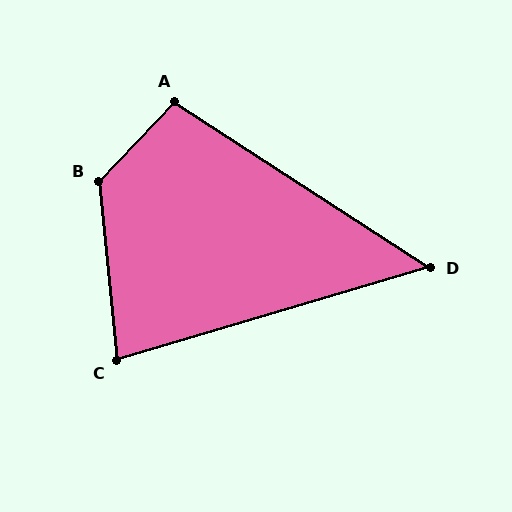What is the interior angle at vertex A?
Approximately 101 degrees (obtuse).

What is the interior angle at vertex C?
Approximately 79 degrees (acute).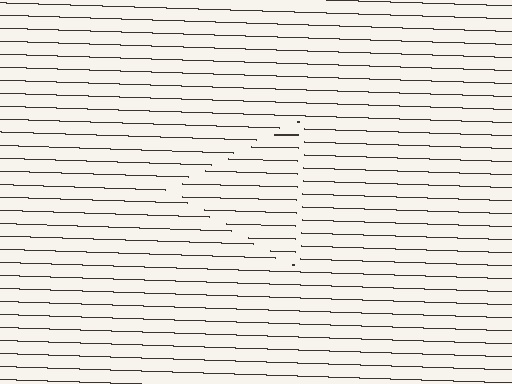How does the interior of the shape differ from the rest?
The interior of the shape contains the same grating, shifted by half a period — the contour is defined by the phase discontinuity where line-ends from the inner and outer gratings abut.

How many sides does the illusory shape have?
3 sides — the line-ends trace a triangle.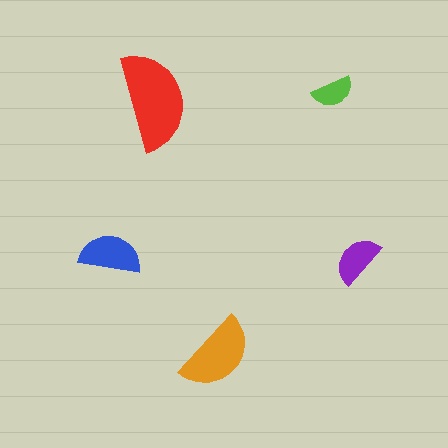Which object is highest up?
The lime semicircle is topmost.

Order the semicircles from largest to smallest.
the red one, the orange one, the blue one, the purple one, the lime one.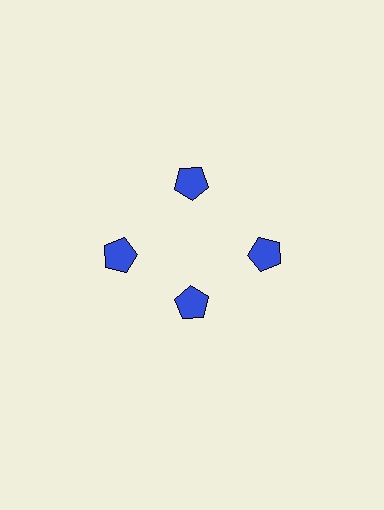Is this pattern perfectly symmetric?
No. The 4 blue pentagons are arranged in a ring, but one element near the 6 o'clock position is pulled inward toward the center, breaking the 4-fold rotational symmetry.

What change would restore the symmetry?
The symmetry would be restored by moving it outward, back onto the ring so that all 4 pentagons sit at equal angles and equal distance from the center.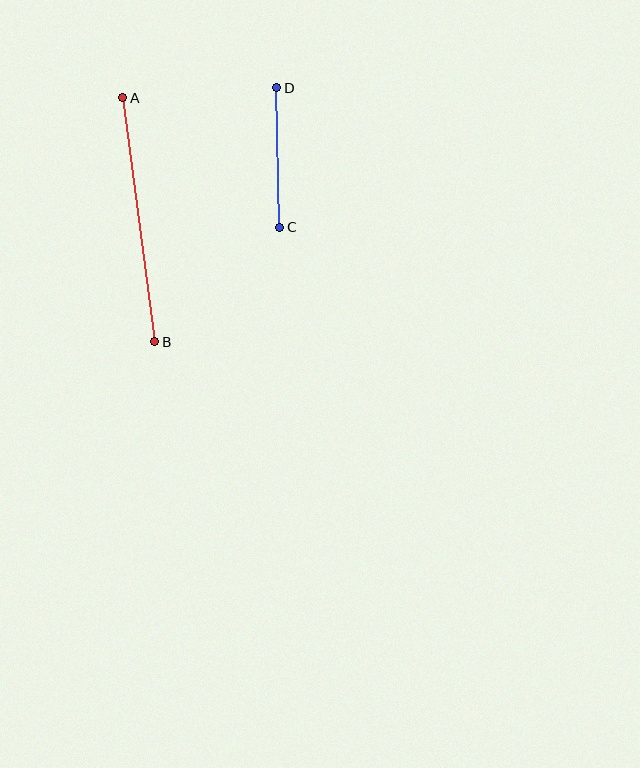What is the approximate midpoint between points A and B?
The midpoint is at approximately (139, 220) pixels.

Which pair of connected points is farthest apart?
Points A and B are farthest apart.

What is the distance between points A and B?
The distance is approximately 246 pixels.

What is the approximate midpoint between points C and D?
The midpoint is at approximately (278, 157) pixels.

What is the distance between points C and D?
The distance is approximately 140 pixels.